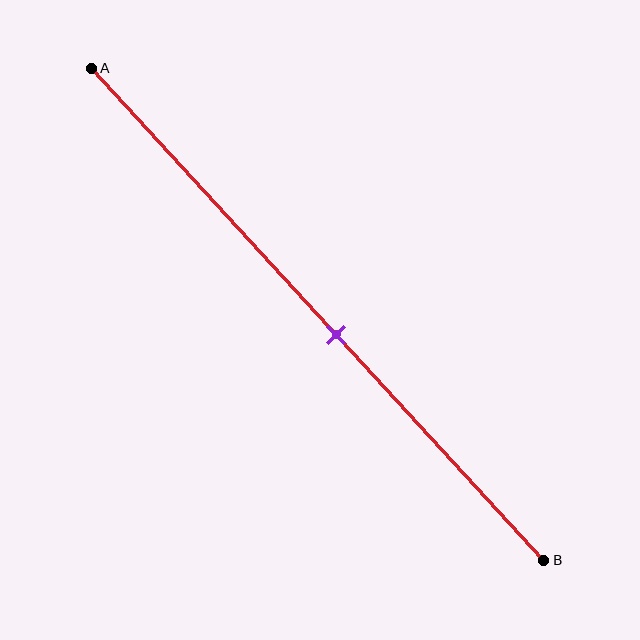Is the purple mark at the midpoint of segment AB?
No, the mark is at about 55% from A, not at the 50% midpoint.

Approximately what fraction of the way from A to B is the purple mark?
The purple mark is approximately 55% of the way from A to B.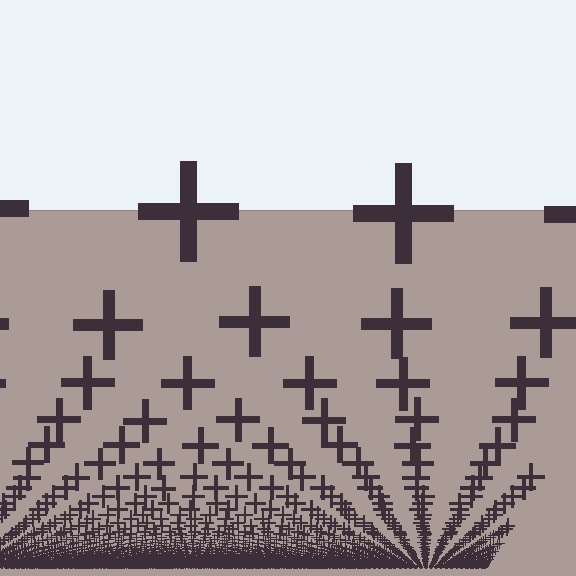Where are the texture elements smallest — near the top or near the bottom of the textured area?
Near the bottom.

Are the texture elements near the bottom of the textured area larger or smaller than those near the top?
Smaller. The gradient is inverted — elements near the bottom are smaller and denser.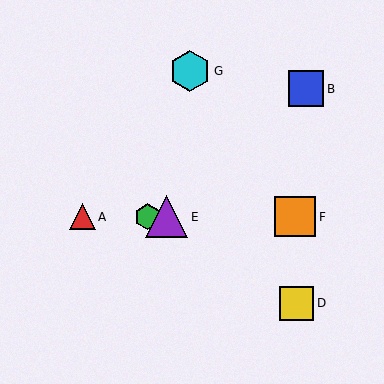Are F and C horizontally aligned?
Yes, both are at y≈217.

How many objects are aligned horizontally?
4 objects (A, C, E, F) are aligned horizontally.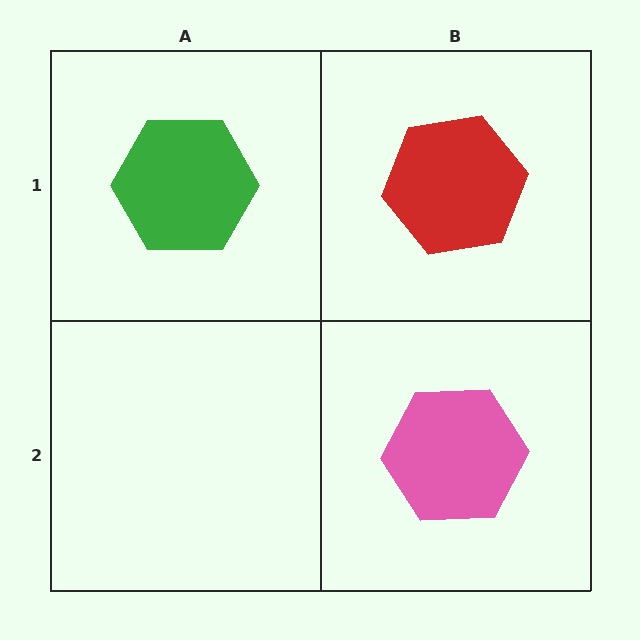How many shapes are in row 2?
1 shape.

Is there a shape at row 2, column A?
No, that cell is empty.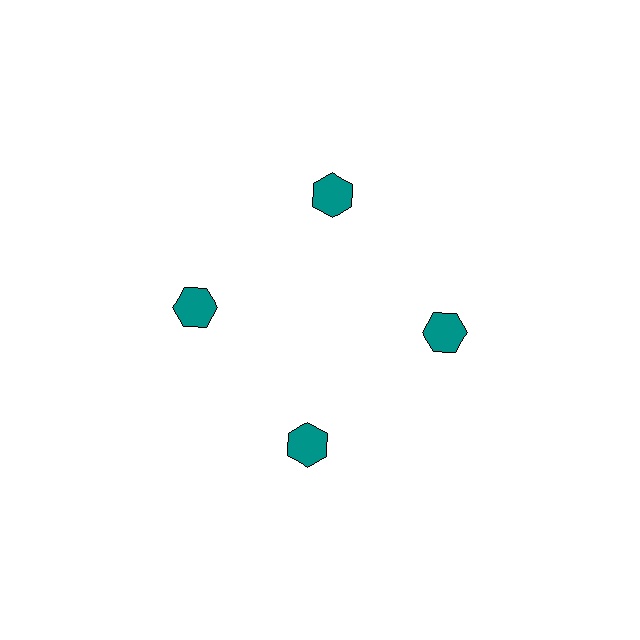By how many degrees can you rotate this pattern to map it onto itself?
The pattern maps onto itself every 90 degrees of rotation.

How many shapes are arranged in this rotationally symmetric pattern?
There are 4 shapes, arranged in 4 groups of 1.